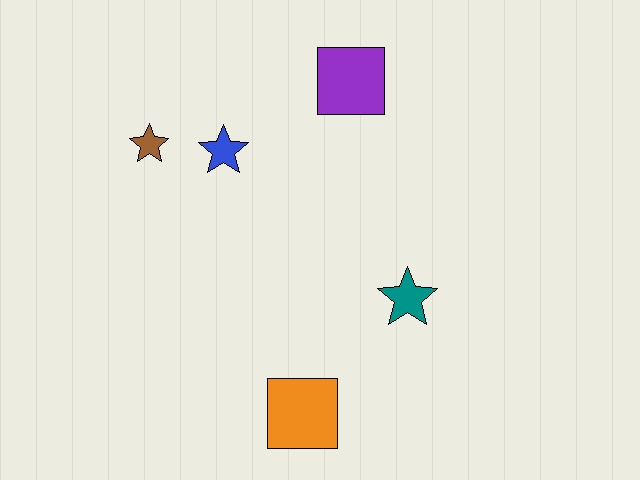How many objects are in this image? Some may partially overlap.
There are 5 objects.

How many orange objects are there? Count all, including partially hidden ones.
There is 1 orange object.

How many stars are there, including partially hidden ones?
There are 3 stars.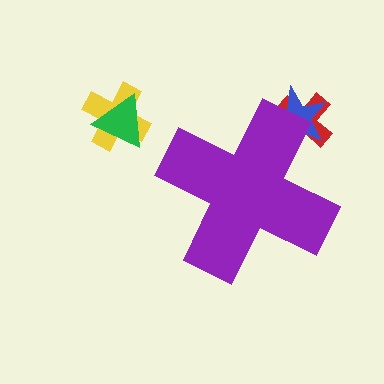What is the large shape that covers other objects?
A purple cross.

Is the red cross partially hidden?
Yes, the red cross is partially hidden behind the purple cross.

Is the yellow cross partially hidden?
No, the yellow cross is fully visible.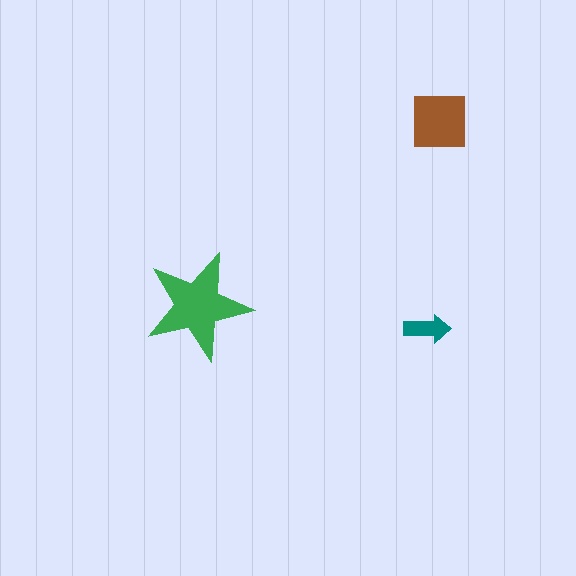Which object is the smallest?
The teal arrow.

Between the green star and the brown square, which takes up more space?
The green star.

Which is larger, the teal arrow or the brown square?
The brown square.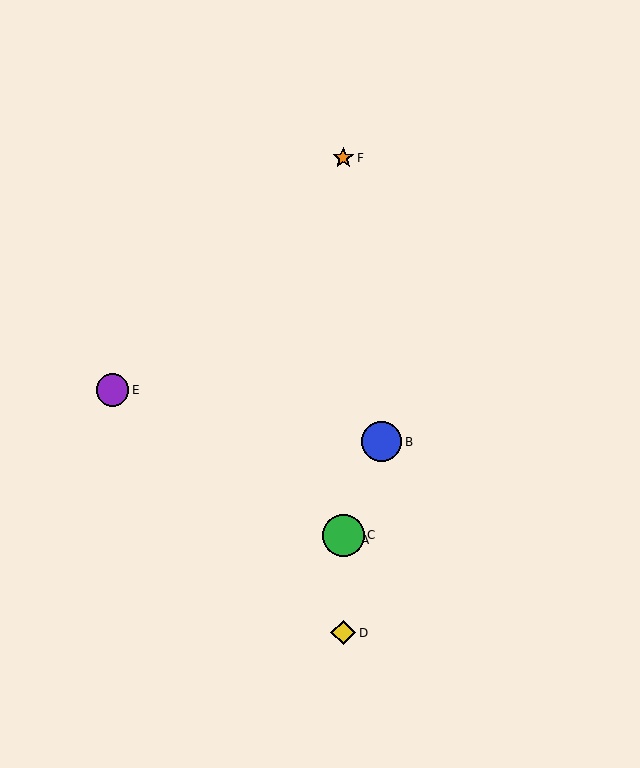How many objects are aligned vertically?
4 objects (A, C, D, F) are aligned vertically.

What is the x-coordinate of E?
Object E is at x≈112.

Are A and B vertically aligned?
No, A is at x≈343 and B is at x≈381.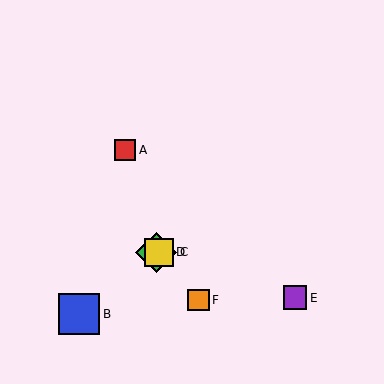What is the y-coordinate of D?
Object D is at y≈252.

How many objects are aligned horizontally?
2 objects (C, D) are aligned horizontally.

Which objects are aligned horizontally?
Objects C, D are aligned horizontally.